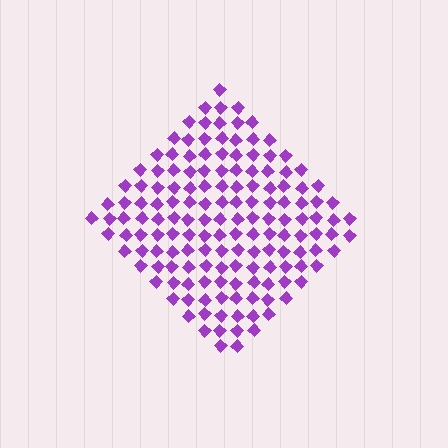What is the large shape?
The large shape is a diamond.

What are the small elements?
The small elements are diamonds.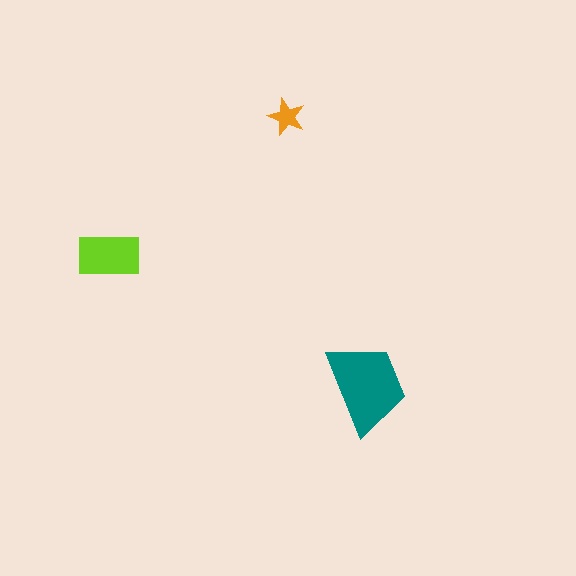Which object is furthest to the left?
The lime rectangle is leftmost.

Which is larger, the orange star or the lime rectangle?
The lime rectangle.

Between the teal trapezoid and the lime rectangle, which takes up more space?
The teal trapezoid.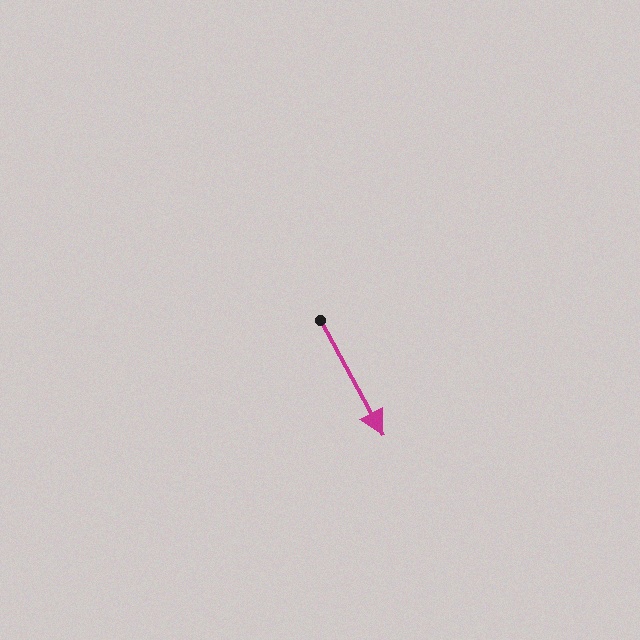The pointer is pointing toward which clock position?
Roughly 5 o'clock.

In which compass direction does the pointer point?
Southeast.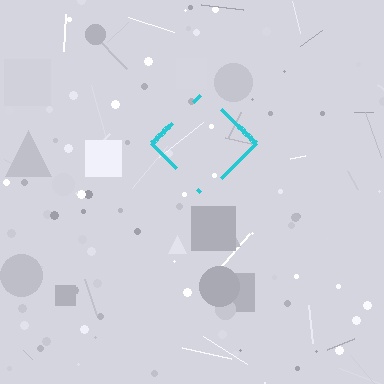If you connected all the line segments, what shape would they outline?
They would outline a diamond.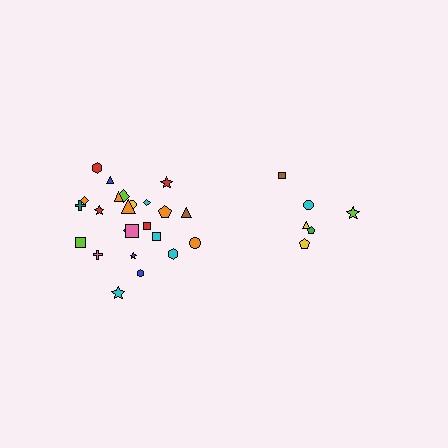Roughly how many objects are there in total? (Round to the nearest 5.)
Roughly 30 objects in total.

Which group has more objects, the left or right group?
The left group.